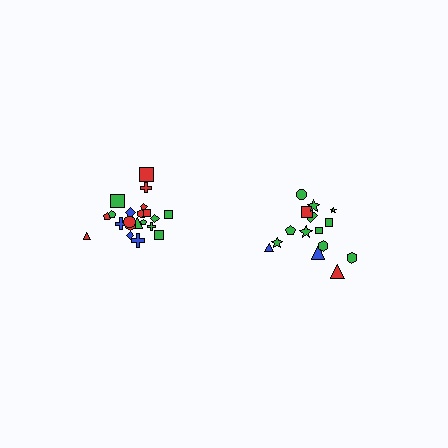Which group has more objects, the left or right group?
The left group.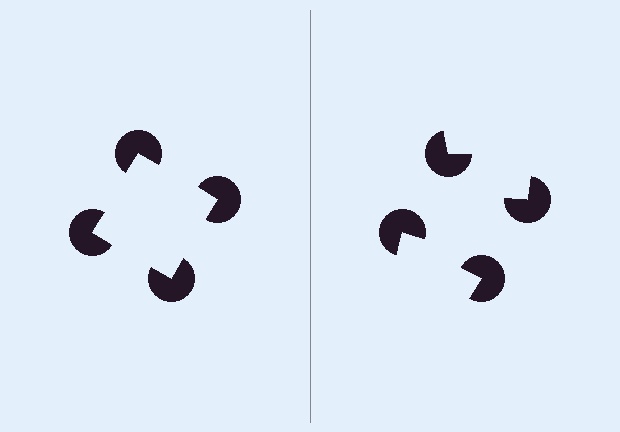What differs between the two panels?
The pac-man discs are positioned identically on both sides; only the wedge orientations differ. On the left they align to a square; on the right they are misaligned.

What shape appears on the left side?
An illusory square.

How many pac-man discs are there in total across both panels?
8 — 4 on each side.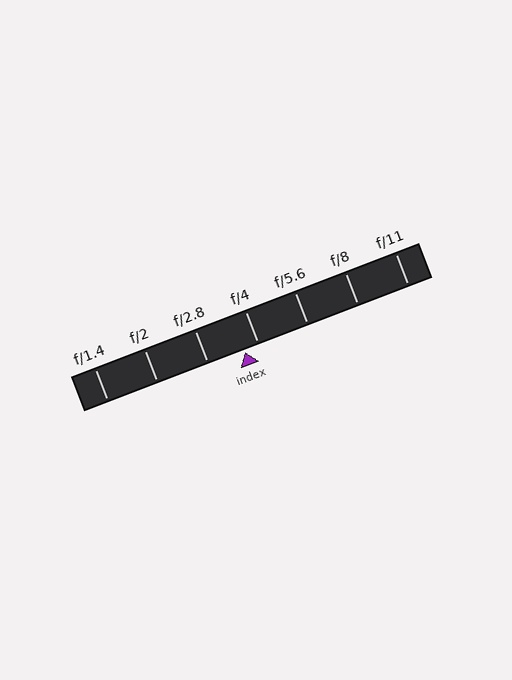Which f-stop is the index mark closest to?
The index mark is closest to f/4.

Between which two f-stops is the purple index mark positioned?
The index mark is between f/2.8 and f/4.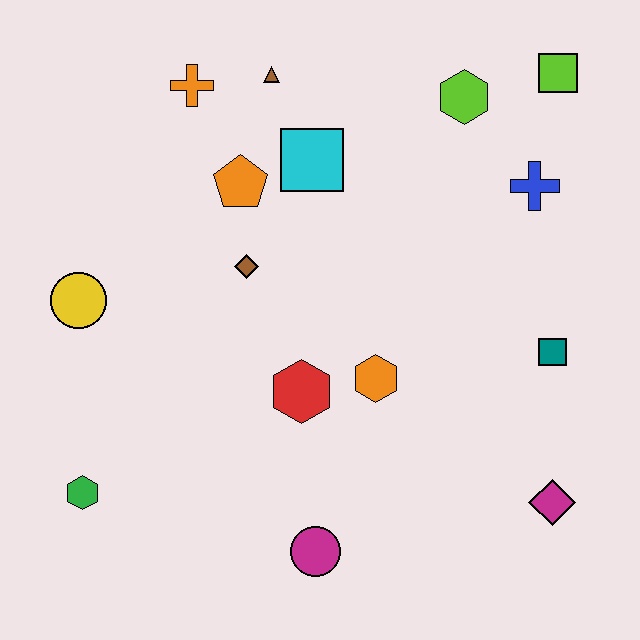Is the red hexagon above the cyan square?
No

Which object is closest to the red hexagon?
The orange hexagon is closest to the red hexagon.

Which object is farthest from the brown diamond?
The magenta diamond is farthest from the brown diamond.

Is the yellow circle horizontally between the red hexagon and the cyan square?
No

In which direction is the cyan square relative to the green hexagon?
The cyan square is above the green hexagon.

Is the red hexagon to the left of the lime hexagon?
Yes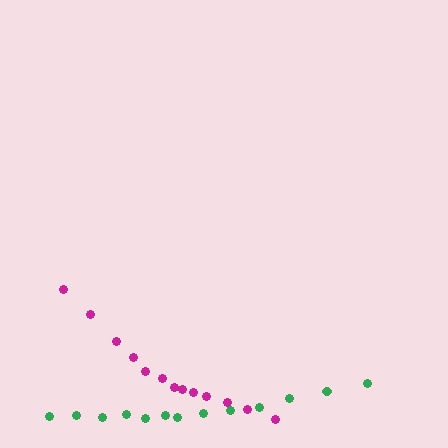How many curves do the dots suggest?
There are 2 distinct paths.